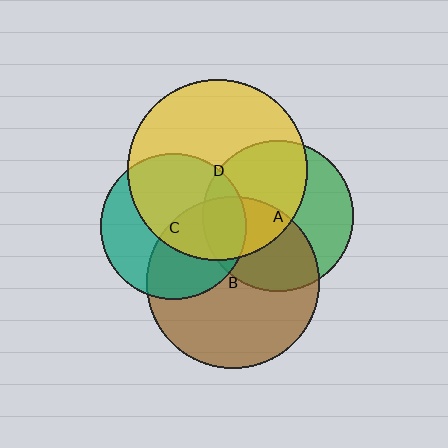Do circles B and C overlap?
Yes.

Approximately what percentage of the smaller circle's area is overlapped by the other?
Approximately 45%.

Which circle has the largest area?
Circle D (yellow).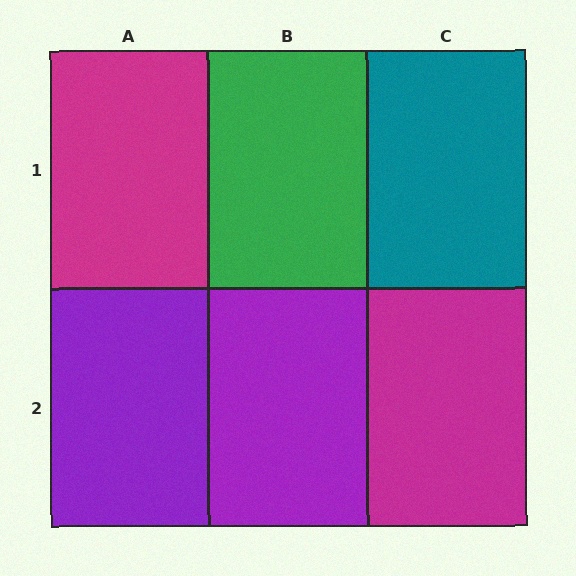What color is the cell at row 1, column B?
Green.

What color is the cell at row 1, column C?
Teal.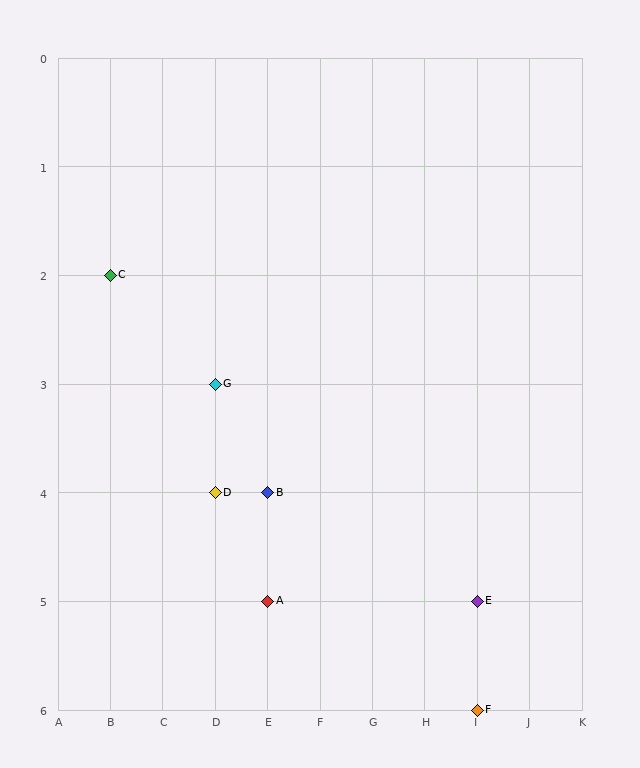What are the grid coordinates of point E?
Point E is at grid coordinates (I, 5).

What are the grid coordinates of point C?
Point C is at grid coordinates (B, 2).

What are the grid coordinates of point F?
Point F is at grid coordinates (I, 6).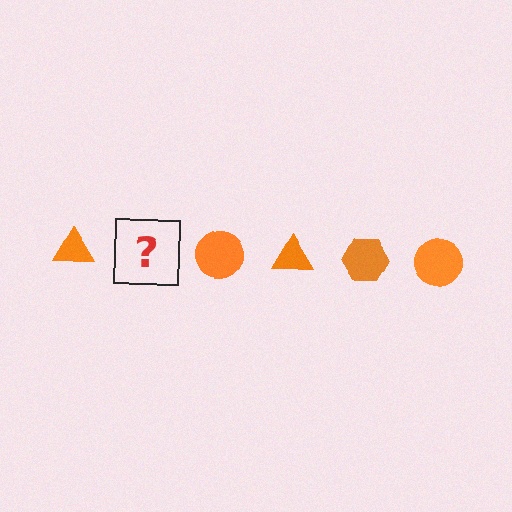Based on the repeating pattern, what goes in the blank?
The blank should be an orange hexagon.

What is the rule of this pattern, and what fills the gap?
The rule is that the pattern cycles through triangle, hexagon, circle shapes in orange. The gap should be filled with an orange hexagon.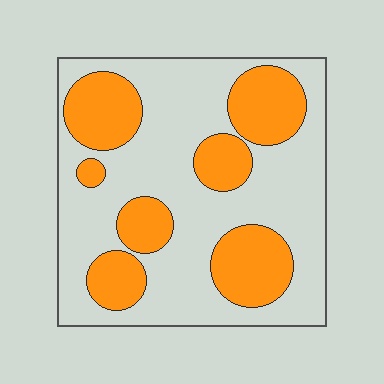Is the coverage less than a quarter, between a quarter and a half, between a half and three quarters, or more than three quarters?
Between a quarter and a half.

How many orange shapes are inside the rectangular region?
7.